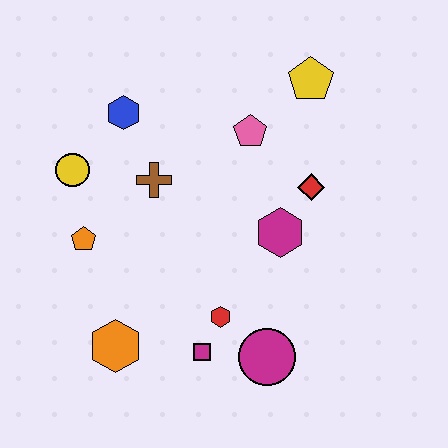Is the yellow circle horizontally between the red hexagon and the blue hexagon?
No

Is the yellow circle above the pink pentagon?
No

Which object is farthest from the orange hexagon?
The yellow pentagon is farthest from the orange hexagon.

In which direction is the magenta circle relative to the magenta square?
The magenta circle is to the right of the magenta square.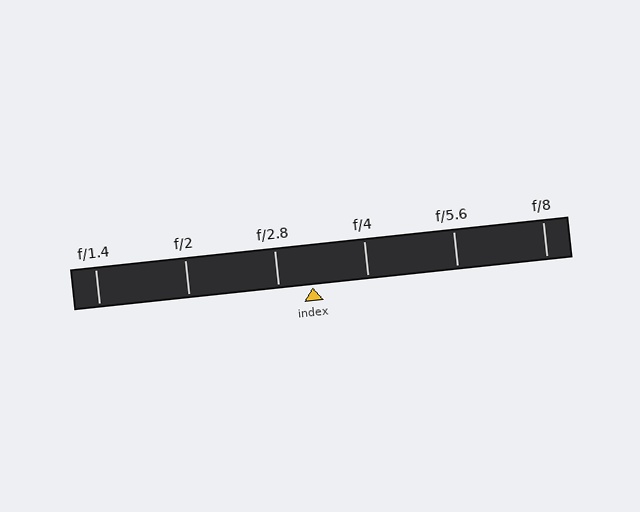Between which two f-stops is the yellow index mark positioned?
The index mark is between f/2.8 and f/4.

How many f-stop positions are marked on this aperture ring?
There are 6 f-stop positions marked.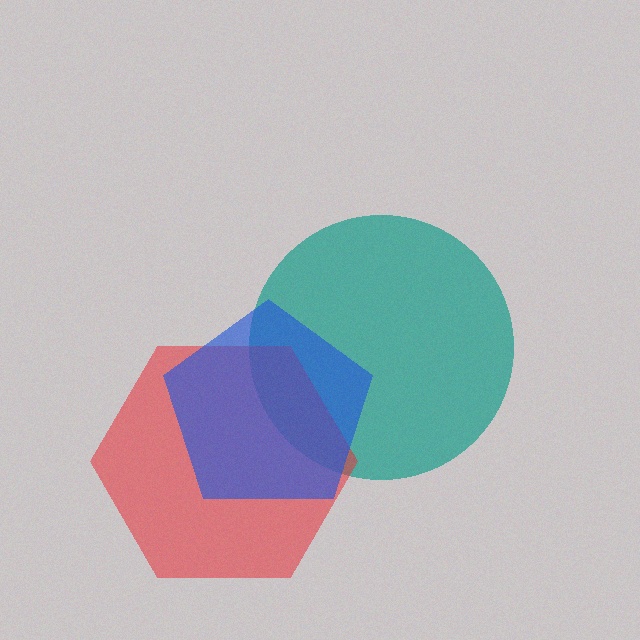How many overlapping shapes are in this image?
There are 3 overlapping shapes in the image.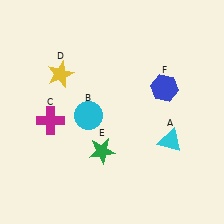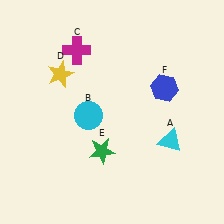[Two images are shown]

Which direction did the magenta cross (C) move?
The magenta cross (C) moved up.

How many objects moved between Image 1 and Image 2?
1 object moved between the two images.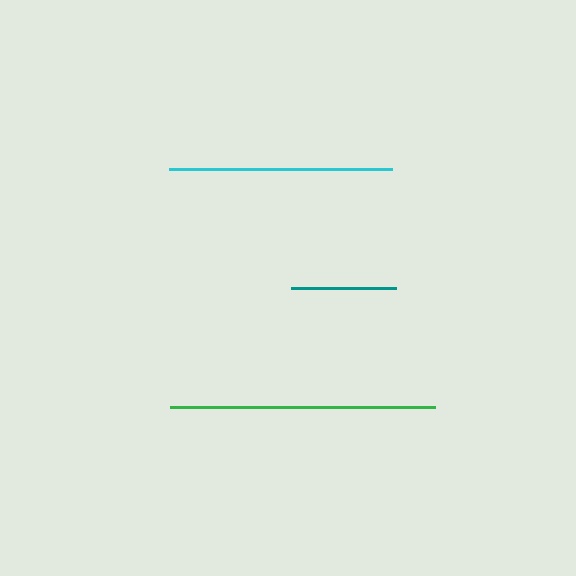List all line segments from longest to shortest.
From longest to shortest: green, cyan, teal.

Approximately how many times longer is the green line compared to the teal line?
The green line is approximately 2.5 times the length of the teal line.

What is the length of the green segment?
The green segment is approximately 265 pixels long.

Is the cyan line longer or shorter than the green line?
The green line is longer than the cyan line.